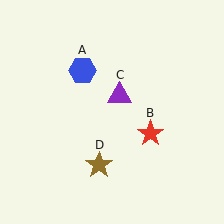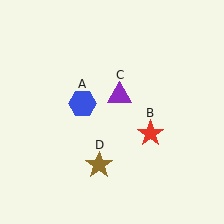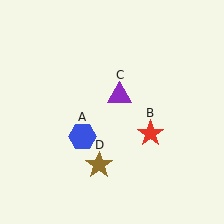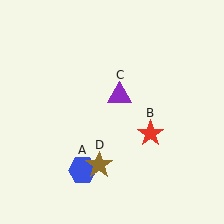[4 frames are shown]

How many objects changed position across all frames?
1 object changed position: blue hexagon (object A).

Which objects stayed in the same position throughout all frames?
Red star (object B) and purple triangle (object C) and brown star (object D) remained stationary.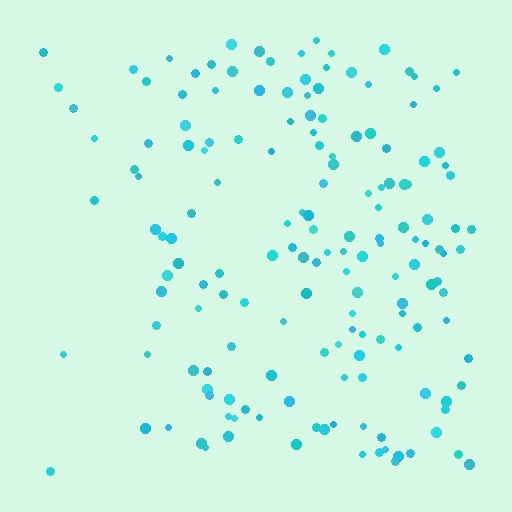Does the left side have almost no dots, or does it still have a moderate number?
Still a moderate number, just noticeably fewer than the right.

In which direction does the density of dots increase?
From left to right, with the right side densest.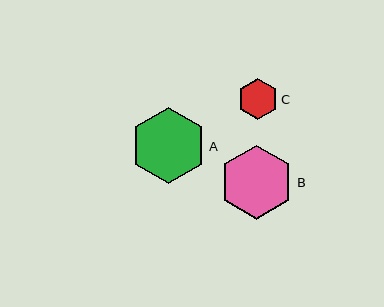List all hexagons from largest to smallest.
From largest to smallest: A, B, C.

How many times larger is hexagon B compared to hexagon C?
Hexagon B is approximately 1.8 times the size of hexagon C.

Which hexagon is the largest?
Hexagon A is the largest with a size of approximately 76 pixels.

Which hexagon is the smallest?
Hexagon C is the smallest with a size of approximately 41 pixels.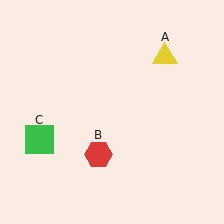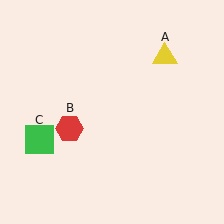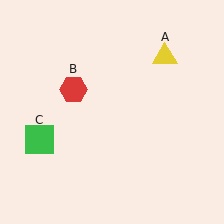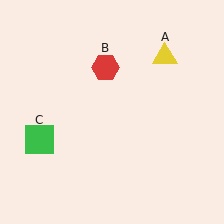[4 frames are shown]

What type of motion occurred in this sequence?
The red hexagon (object B) rotated clockwise around the center of the scene.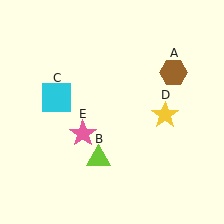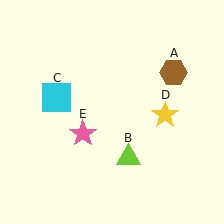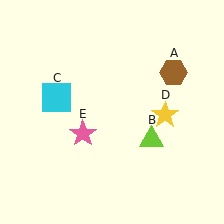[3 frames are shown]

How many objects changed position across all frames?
1 object changed position: lime triangle (object B).